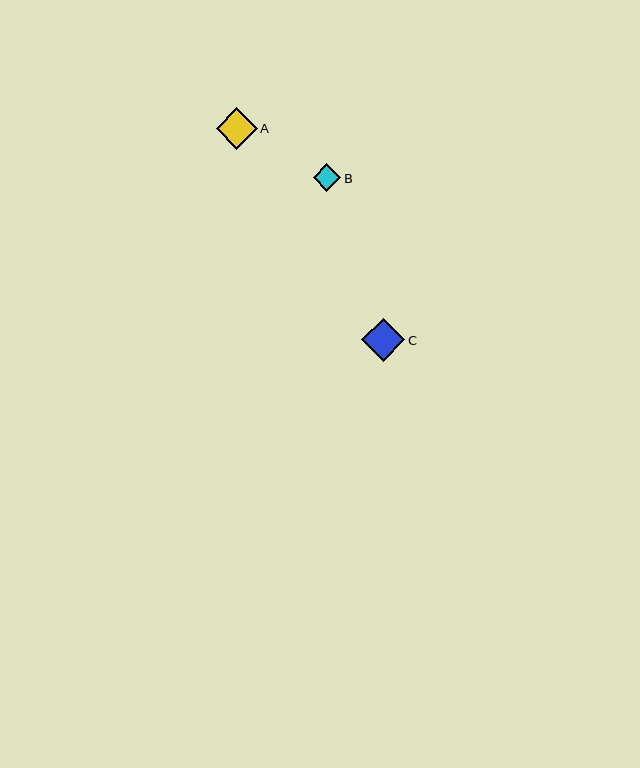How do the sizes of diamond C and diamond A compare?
Diamond C and diamond A are approximately the same size.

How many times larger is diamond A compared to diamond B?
Diamond A is approximately 1.5 times the size of diamond B.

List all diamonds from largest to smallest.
From largest to smallest: C, A, B.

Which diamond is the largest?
Diamond C is the largest with a size of approximately 43 pixels.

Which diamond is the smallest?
Diamond B is the smallest with a size of approximately 27 pixels.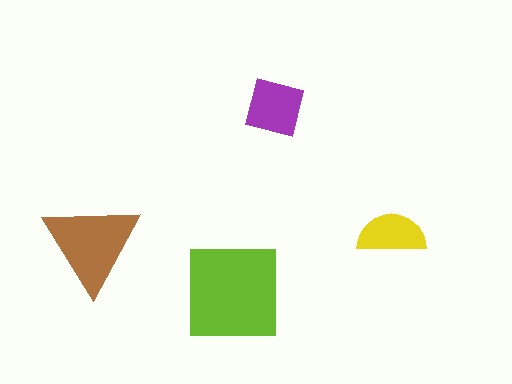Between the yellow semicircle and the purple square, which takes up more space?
The purple square.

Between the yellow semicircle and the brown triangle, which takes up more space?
The brown triangle.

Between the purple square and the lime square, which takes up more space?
The lime square.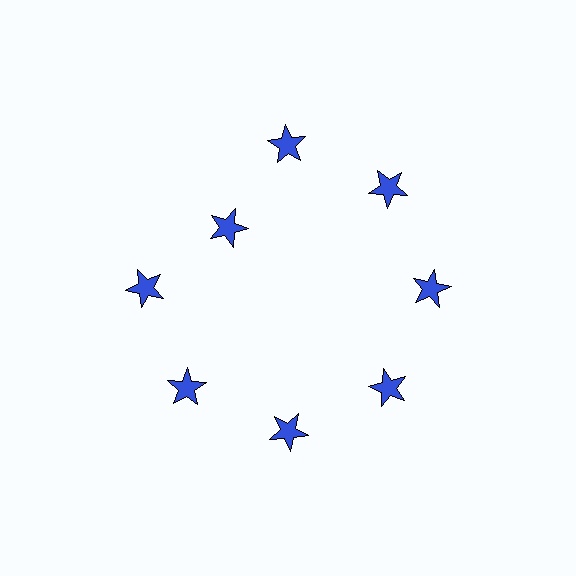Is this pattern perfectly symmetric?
No. The 8 blue stars are arranged in a ring, but one element near the 10 o'clock position is pulled inward toward the center, breaking the 8-fold rotational symmetry.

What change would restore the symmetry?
The symmetry would be restored by moving it outward, back onto the ring so that all 8 stars sit at equal angles and equal distance from the center.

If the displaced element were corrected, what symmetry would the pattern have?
It would have 8-fold rotational symmetry — the pattern would map onto itself every 45 degrees.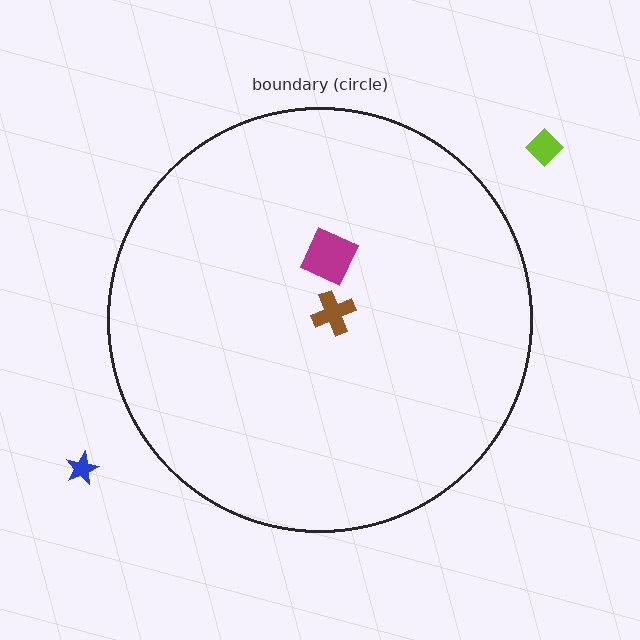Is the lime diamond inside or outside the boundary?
Outside.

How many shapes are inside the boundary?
2 inside, 2 outside.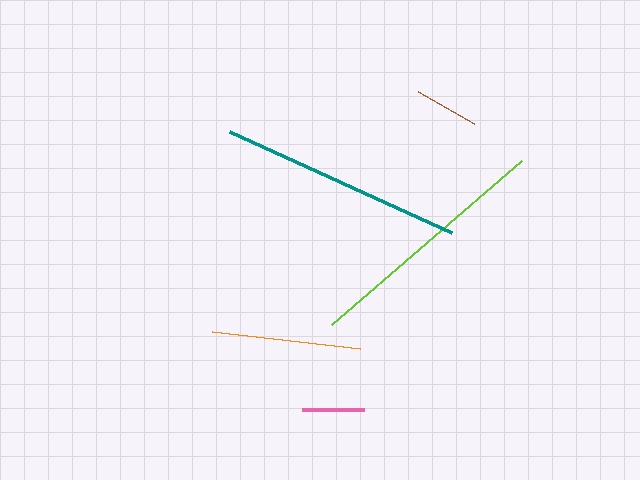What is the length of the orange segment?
The orange segment is approximately 148 pixels long.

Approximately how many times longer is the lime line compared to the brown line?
The lime line is approximately 3.9 times the length of the brown line.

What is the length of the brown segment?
The brown segment is approximately 64 pixels long.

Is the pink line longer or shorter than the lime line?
The lime line is longer than the pink line.